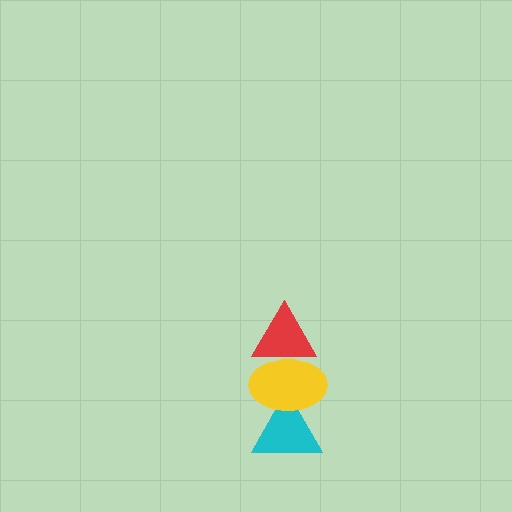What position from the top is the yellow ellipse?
The yellow ellipse is 2nd from the top.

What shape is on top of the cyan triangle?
The yellow ellipse is on top of the cyan triangle.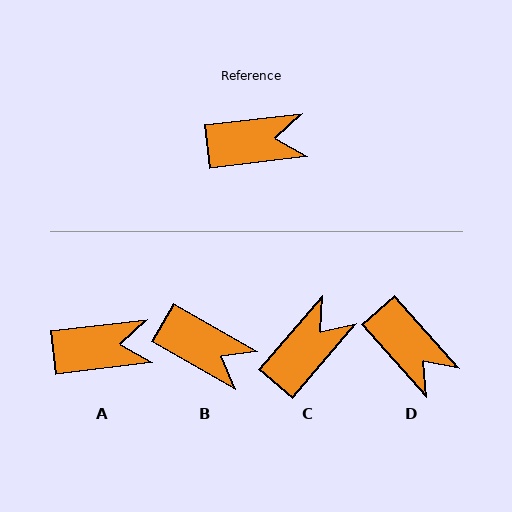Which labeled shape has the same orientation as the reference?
A.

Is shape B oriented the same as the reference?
No, it is off by about 36 degrees.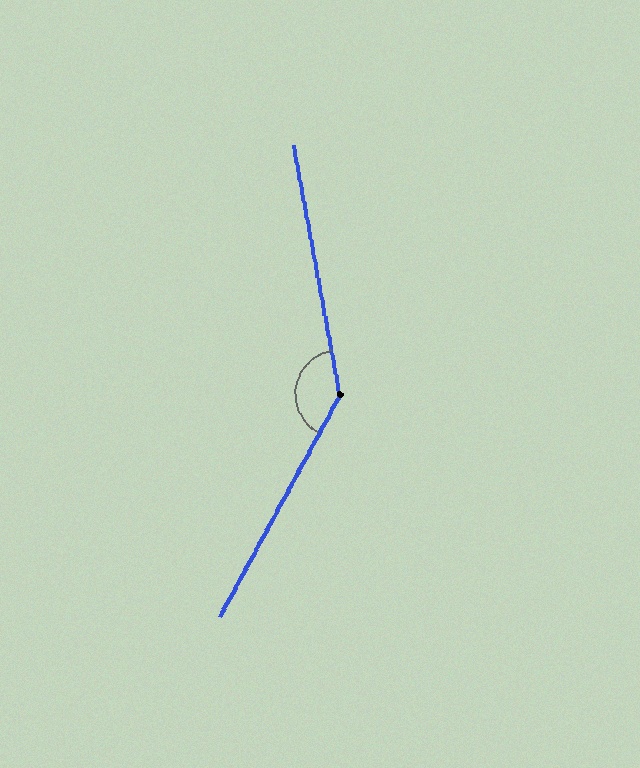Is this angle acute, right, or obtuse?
It is obtuse.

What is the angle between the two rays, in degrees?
Approximately 141 degrees.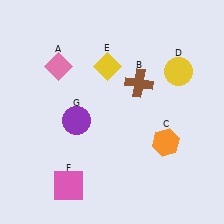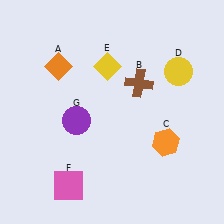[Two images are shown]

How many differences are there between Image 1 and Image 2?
There is 1 difference between the two images.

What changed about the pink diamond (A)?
In Image 1, A is pink. In Image 2, it changed to orange.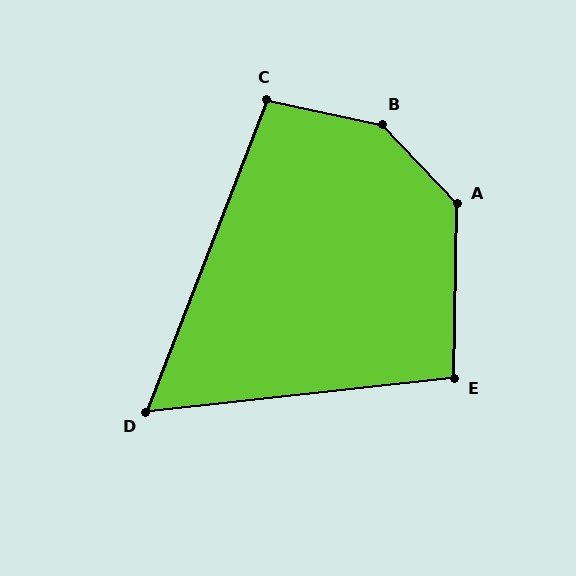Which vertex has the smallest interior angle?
D, at approximately 62 degrees.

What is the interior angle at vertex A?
Approximately 136 degrees (obtuse).